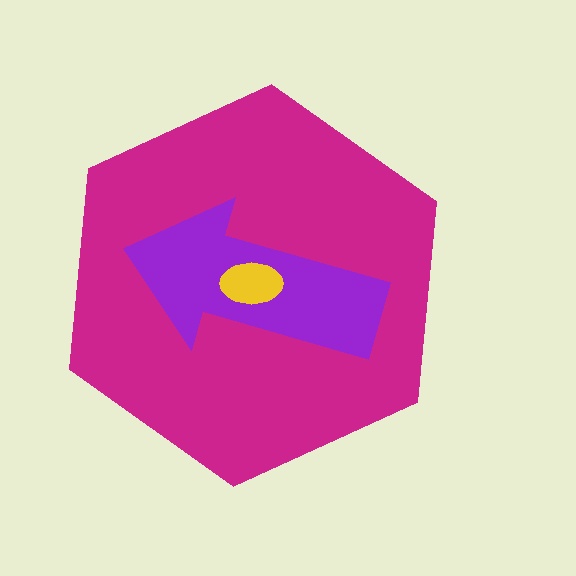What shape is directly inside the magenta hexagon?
The purple arrow.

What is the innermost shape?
The yellow ellipse.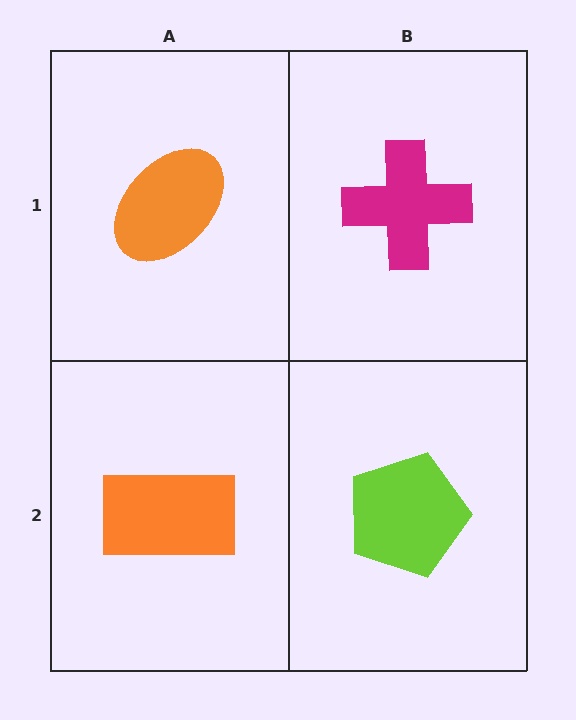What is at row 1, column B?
A magenta cross.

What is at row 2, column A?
An orange rectangle.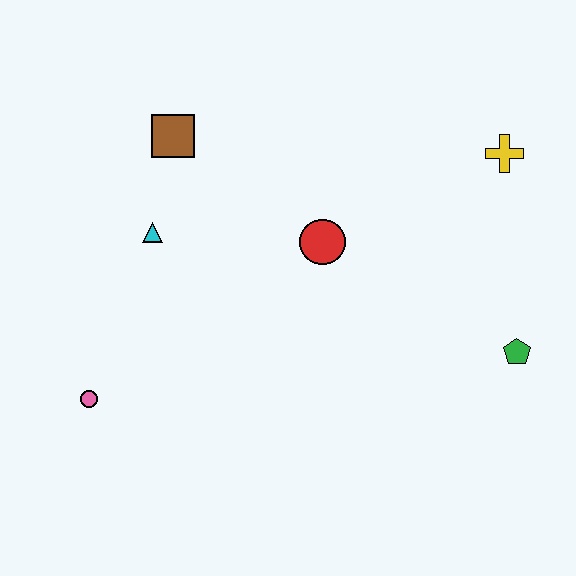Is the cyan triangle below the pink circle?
No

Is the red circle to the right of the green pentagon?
No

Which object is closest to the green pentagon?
The yellow cross is closest to the green pentagon.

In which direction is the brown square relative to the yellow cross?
The brown square is to the left of the yellow cross.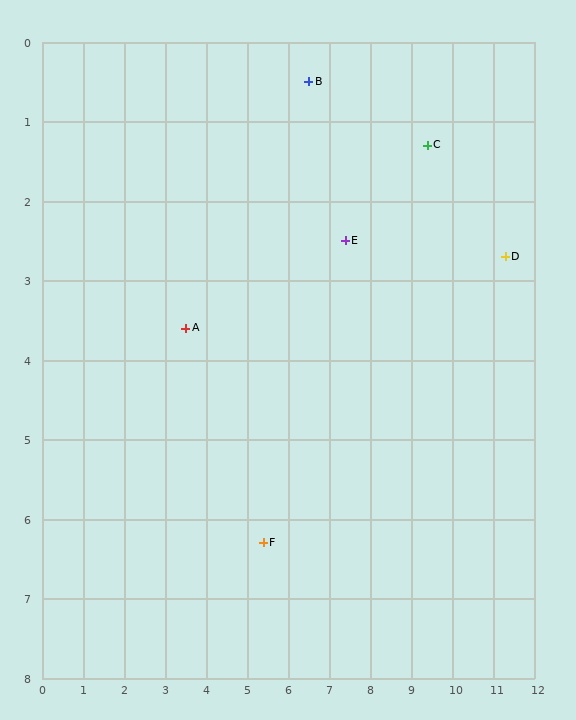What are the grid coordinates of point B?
Point B is at approximately (6.5, 0.5).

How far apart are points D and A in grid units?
Points D and A are about 7.9 grid units apart.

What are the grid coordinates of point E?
Point E is at approximately (7.4, 2.5).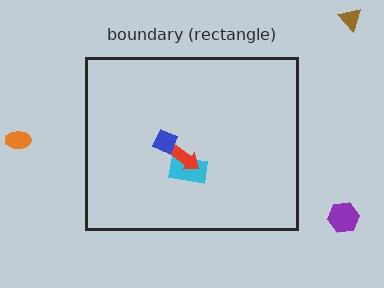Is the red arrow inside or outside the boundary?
Inside.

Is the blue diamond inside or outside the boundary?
Inside.